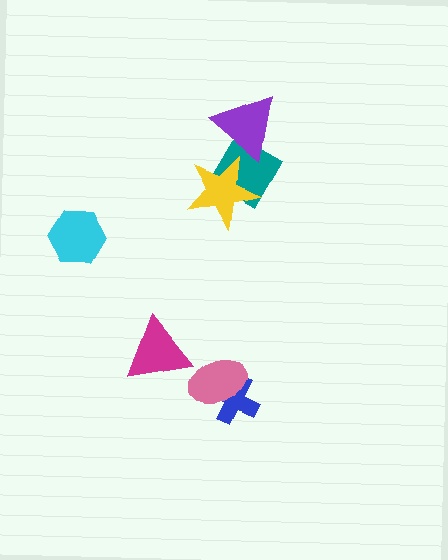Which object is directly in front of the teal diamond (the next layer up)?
The purple triangle is directly in front of the teal diamond.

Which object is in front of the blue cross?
The pink ellipse is in front of the blue cross.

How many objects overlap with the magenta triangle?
0 objects overlap with the magenta triangle.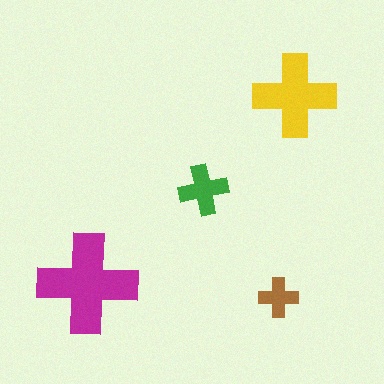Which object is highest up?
The yellow cross is topmost.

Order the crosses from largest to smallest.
the magenta one, the yellow one, the green one, the brown one.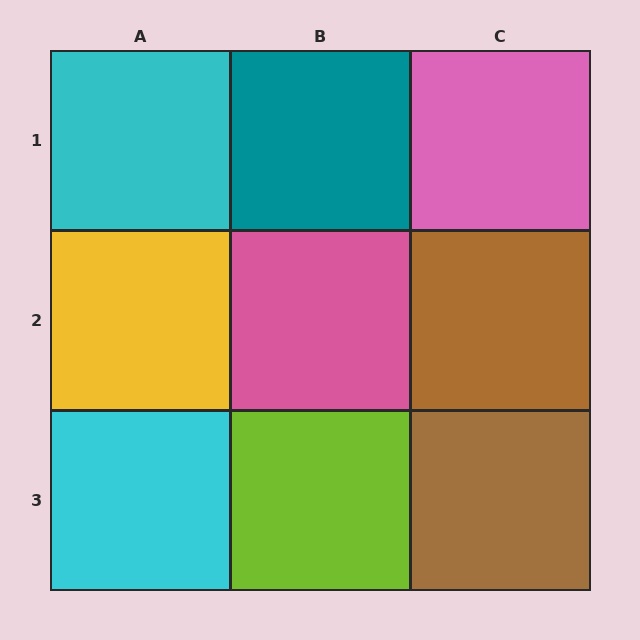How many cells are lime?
1 cell is lime.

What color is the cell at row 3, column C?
Brown.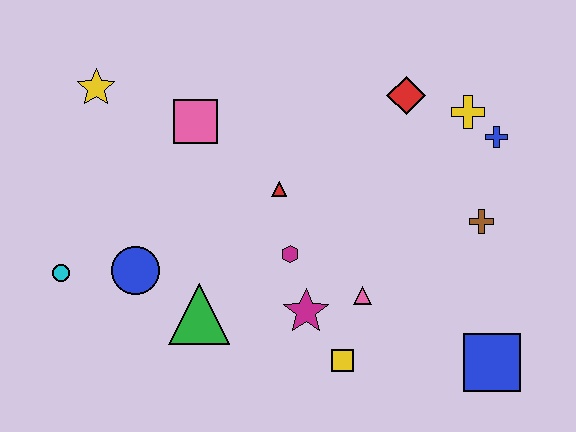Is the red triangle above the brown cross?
Yes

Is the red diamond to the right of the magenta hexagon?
Yes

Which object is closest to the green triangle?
The blue circle is closest to the green triangle.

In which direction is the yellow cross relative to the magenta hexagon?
The yellow cross is to the right of the magenta hexagon.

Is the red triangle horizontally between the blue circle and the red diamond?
Yes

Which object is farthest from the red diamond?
The cyan circle is farthest from the red diamond.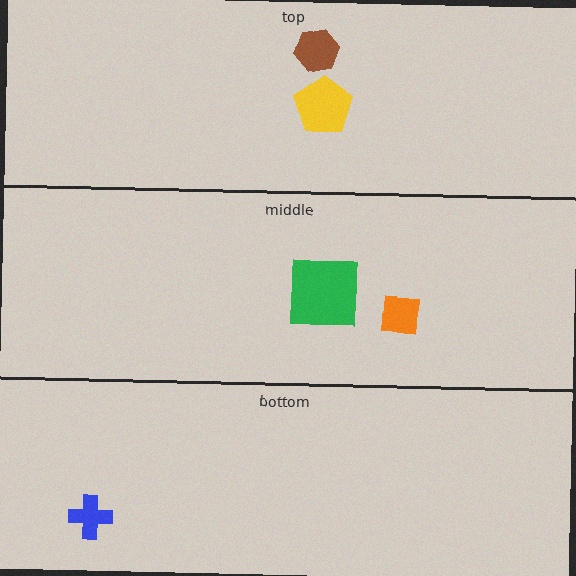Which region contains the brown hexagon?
The top region.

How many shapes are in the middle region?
2.